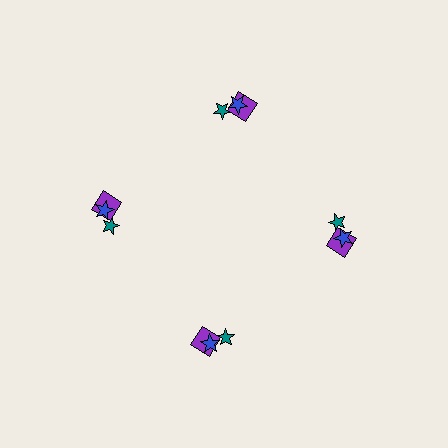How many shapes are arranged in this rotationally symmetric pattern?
There are 12 shapes, arranged in 4 groups of 3.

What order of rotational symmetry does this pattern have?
This pattern has 4-fold rotational symmetry.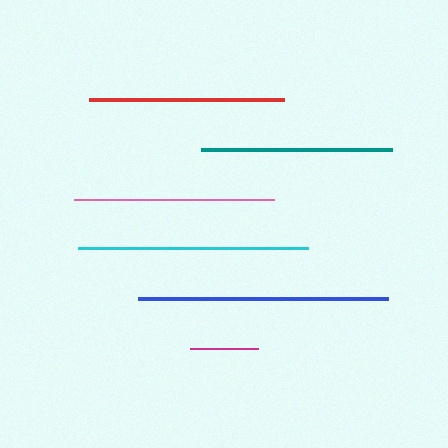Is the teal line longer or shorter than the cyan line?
The cyan line is longer than the teal line.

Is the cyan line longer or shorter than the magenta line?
The cyan line is longer than the magenta line.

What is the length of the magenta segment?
The magenta segment is approximately 67 pixels long.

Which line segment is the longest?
The blue line is the longest at approximately 250 pixels.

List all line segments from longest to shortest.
From longest to shortest: blue, cyan, pink, red, teal, magenta.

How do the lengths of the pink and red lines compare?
The pink and red lines are approximately the same length.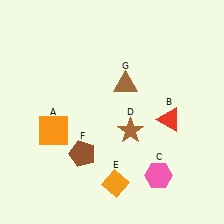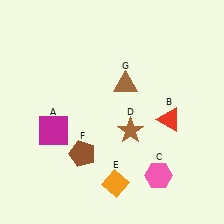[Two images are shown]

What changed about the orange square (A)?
In Image 1, A is orange. In Image 2, it changed to magenta.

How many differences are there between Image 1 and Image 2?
There is 1 difference between the two images.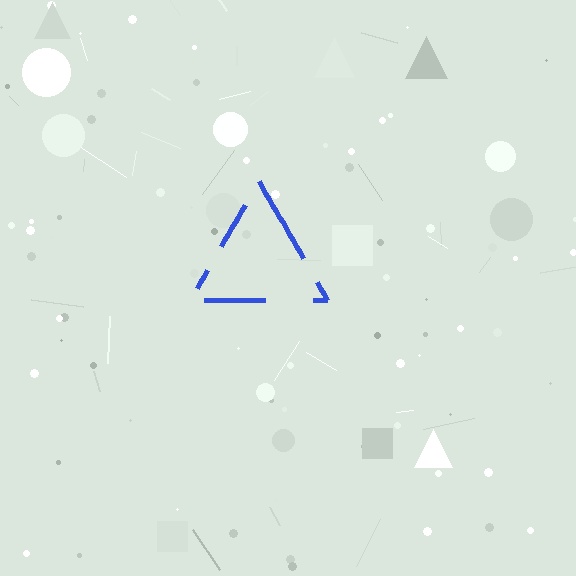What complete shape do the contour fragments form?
The contour fragments form a triangle.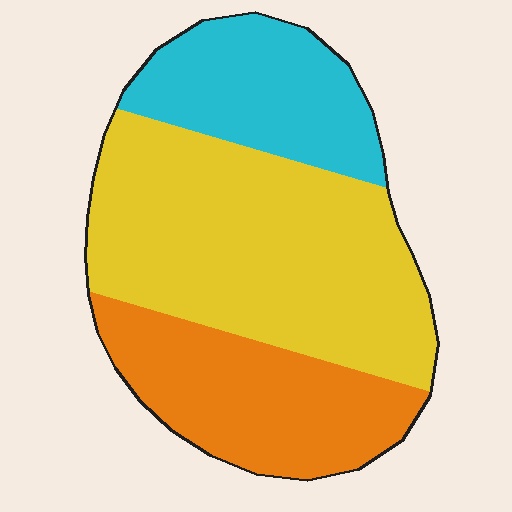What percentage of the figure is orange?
Orange covers 27% of the figure.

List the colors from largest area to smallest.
From largest to smallest: yellow, orange, cyan.